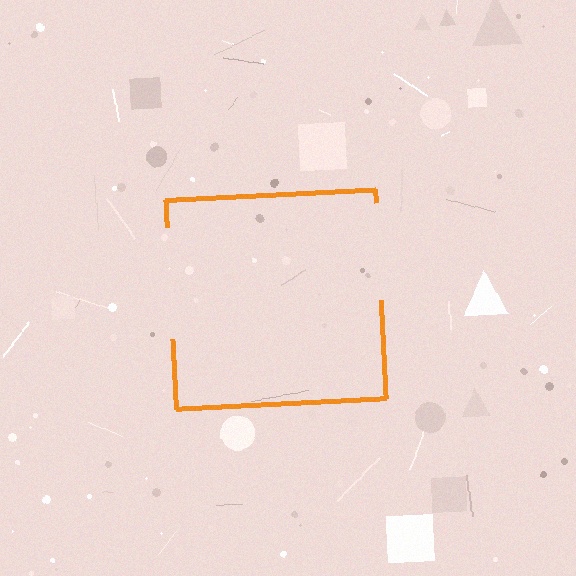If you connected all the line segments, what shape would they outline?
They would outline a square.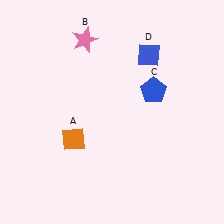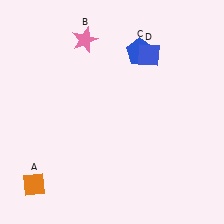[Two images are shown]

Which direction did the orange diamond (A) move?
The orange diamond (A) moved down.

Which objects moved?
The objects that moved are: the orange diamond (A), the blue pentagon (C).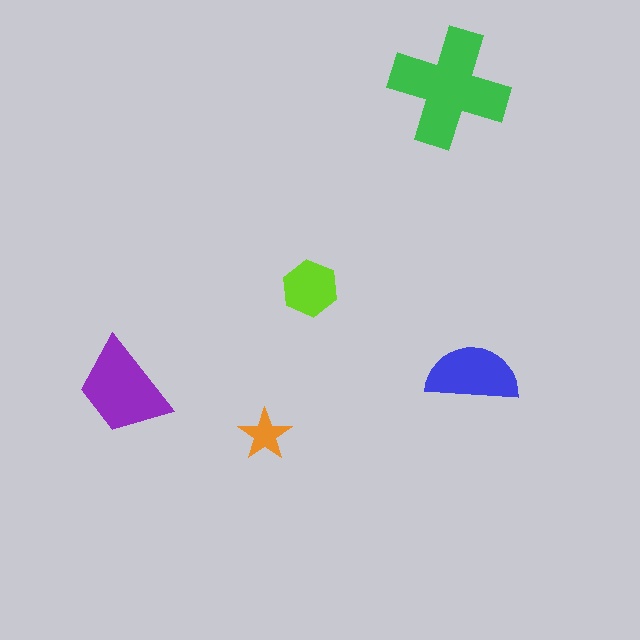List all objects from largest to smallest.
The green cross, the purple trapezoid, the blue semicircle, the lime hexagon, the orange star.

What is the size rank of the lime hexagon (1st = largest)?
4th.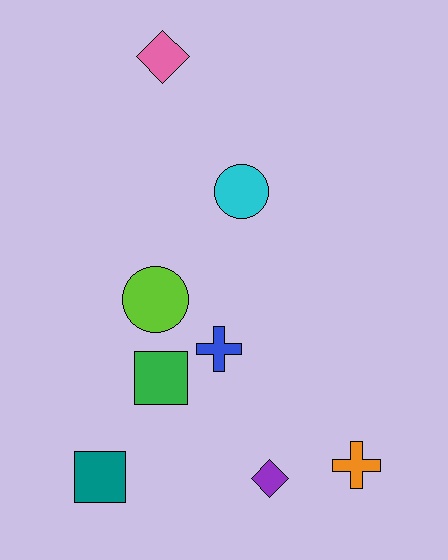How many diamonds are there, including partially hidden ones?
There are 2 diamonds.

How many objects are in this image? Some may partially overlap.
There are 8 objects.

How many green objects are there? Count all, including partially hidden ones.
There is 1 green object.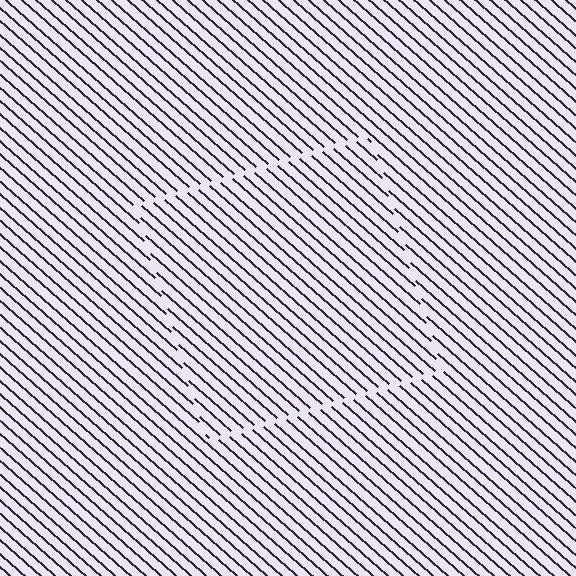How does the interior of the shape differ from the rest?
The interior of the shape contains the same grating, shifted by half a period — the contour is defined by the phase discontinuity where line-ends from the inner and outer gratings abut.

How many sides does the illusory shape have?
4 sides — the line-ends trace a square.